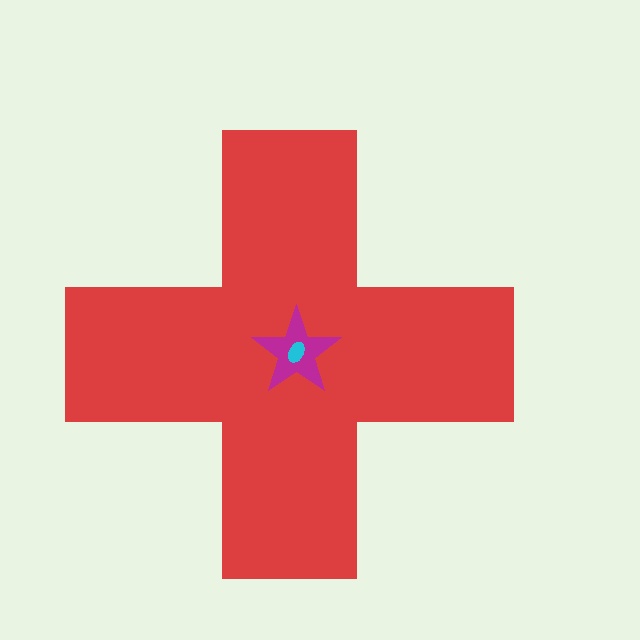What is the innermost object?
The cyan ellipse.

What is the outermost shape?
The red cross.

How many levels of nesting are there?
3.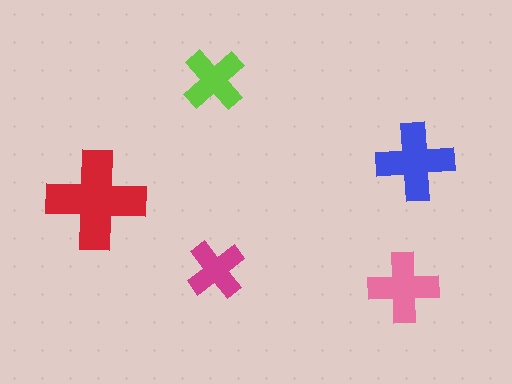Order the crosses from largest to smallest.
the red one, the blue one, the pink one, the lime one, the magenta one.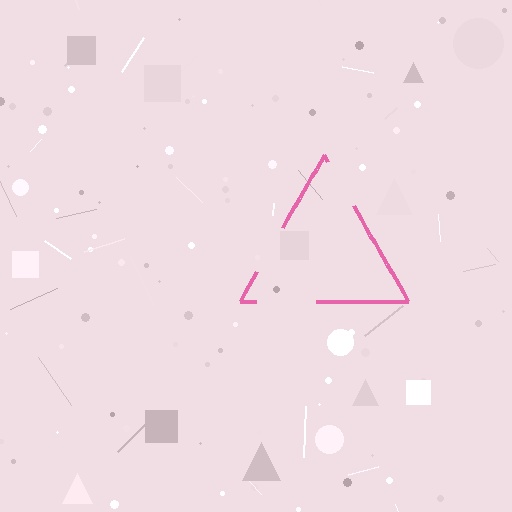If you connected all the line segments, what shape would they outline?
They would outline a triangle.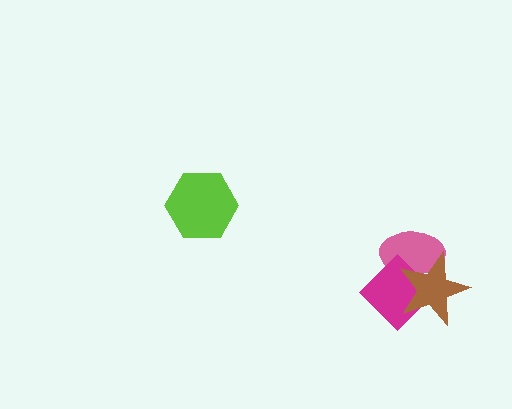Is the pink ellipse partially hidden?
Yes, it is partially covered by another shape.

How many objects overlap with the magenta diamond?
2 objects overlap with the magenta diamond.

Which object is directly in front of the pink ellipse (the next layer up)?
The magenta diamond is directly in front of the pink ellipse.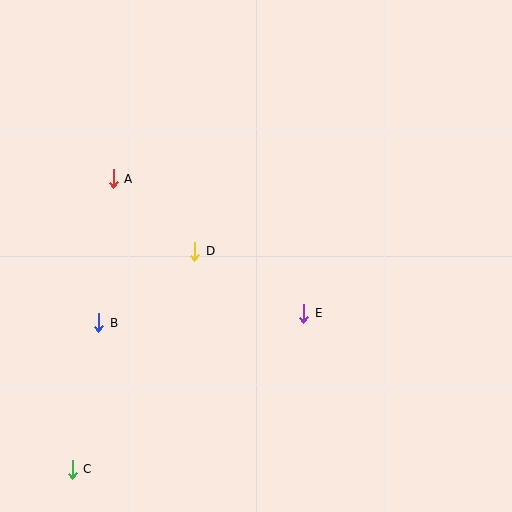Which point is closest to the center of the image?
Point D at (194, 251) is closest to the center.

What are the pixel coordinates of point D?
Point D is at (194, 251).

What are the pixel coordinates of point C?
Point C is at (72, 469).